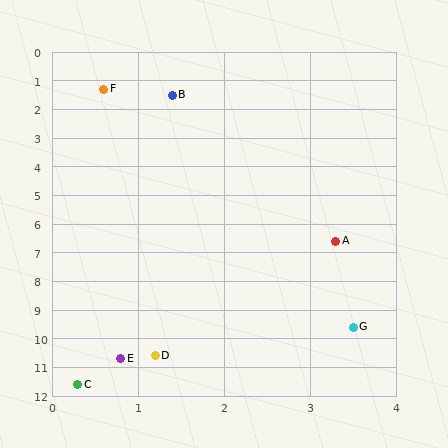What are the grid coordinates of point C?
Point C is at approximately (0.3, 11.6).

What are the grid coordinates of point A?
Point A is at approximately (3.3, 6.6).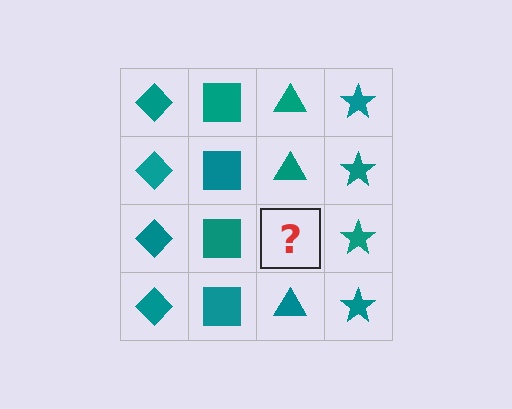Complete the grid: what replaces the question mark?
The question mark should be replaced with a teal triangle.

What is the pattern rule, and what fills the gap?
The rule is that each column has a consistent shape. The gap should be filled with a teal triangle.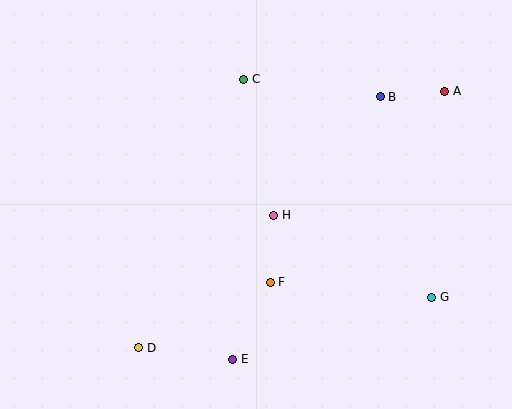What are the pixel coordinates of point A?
Point A is at (444, 91).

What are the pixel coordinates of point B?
Point B is at (380, 97).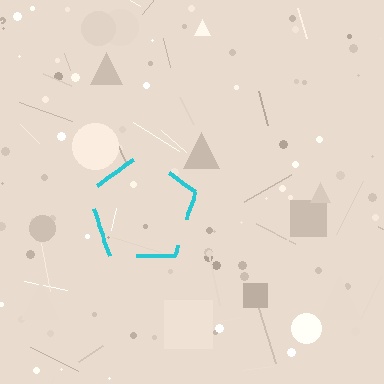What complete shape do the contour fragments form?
The contour fragments form a pentagon.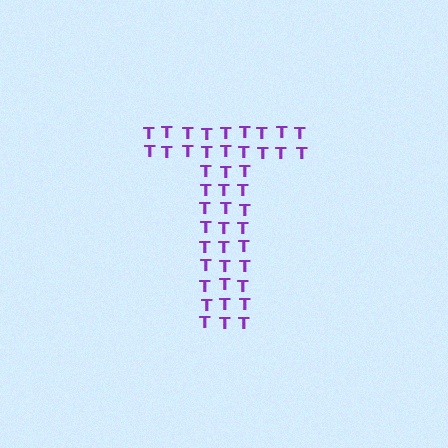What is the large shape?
The large shape is the letter T.